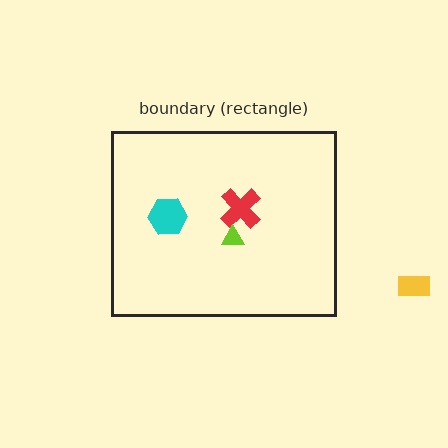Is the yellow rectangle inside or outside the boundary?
Outside.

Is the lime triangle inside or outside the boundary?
Inside.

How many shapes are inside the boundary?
3 inside, 1 outside.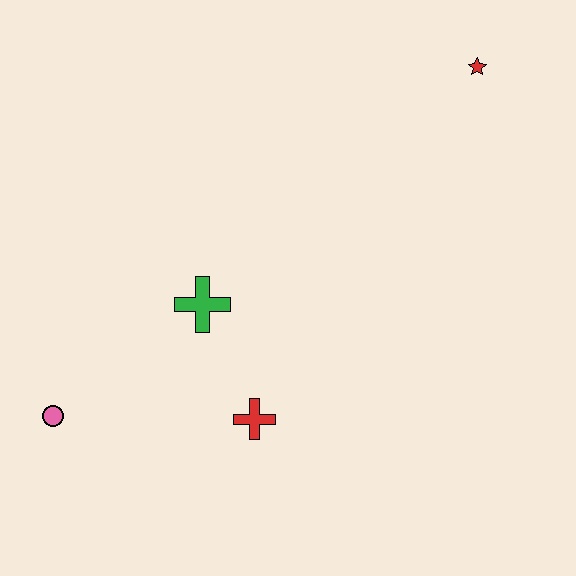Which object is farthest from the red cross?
The red star is farthest from the red cross.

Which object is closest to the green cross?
The red cross is closest to the green cross.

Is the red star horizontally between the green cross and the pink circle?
No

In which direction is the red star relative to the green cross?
The red star is to the right of the green cross.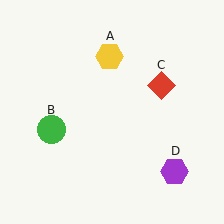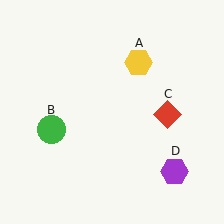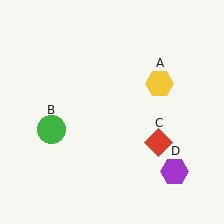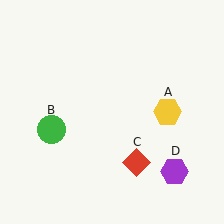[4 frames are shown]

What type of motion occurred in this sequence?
The yellow hexagon (object A), red diamond (object C) rotated clockwise around the center of the scene.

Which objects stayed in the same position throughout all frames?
Green circle (object B) and purple hexagon (object D) remained stationary.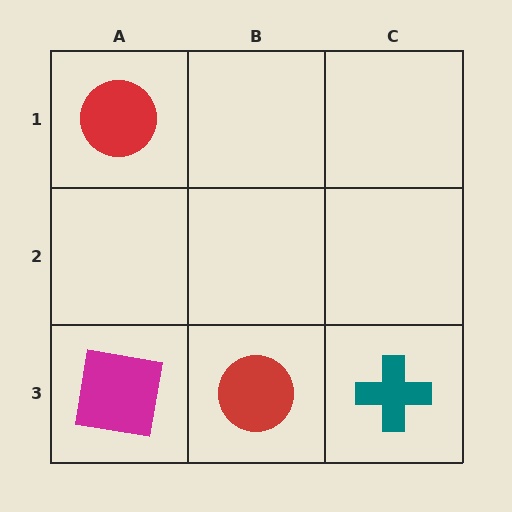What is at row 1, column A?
A red circle.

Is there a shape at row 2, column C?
No, that cell is empty.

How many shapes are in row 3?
3 shapes.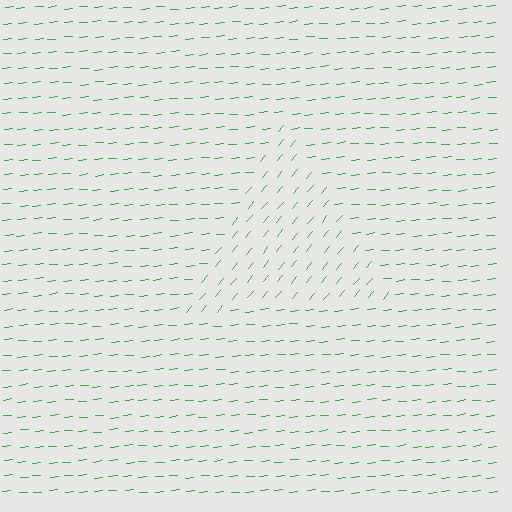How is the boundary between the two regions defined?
The boundary is defined purely by a change in line orientation (approximately 45 degrees difference). All lines are the same color and thickness.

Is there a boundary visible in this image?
Yes, there is a texture boundary formed by a change in line orientation.